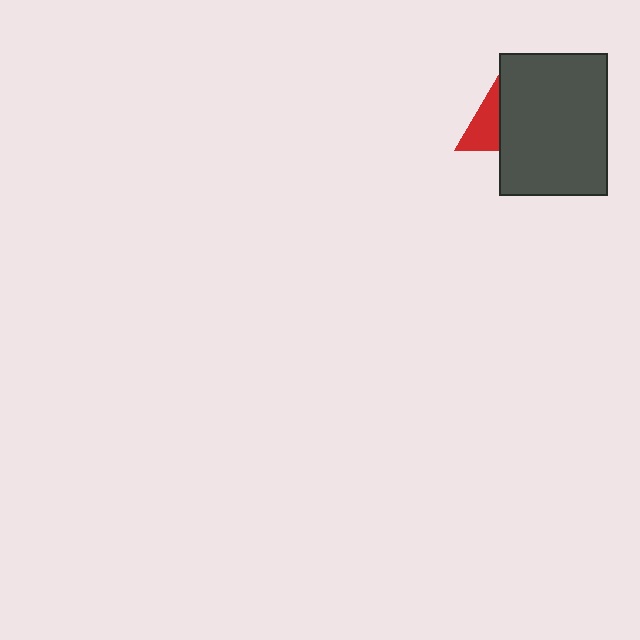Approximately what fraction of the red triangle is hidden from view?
Roughly 54% of the red triangle is hidden behind the dark gray rectangle.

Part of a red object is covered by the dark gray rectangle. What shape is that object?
It is a triangle.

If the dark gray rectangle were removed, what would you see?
You would see the complete red triangle.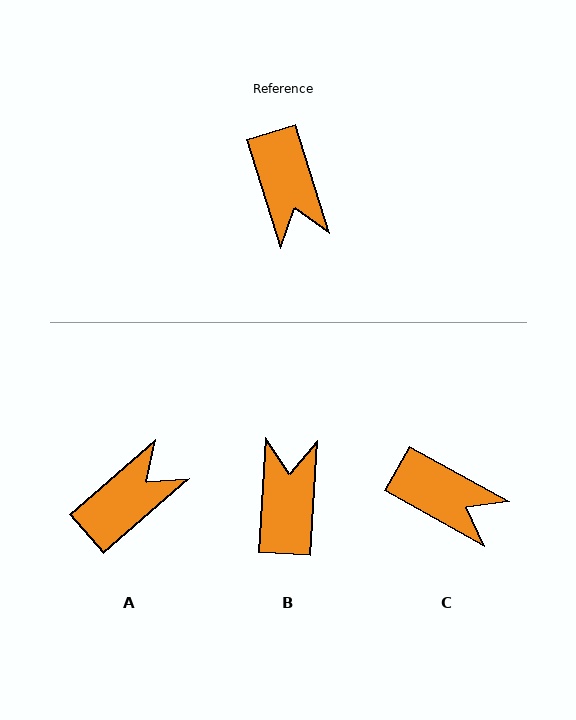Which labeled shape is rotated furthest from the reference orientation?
B, about 159 degrees away.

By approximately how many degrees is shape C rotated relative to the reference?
Approximately 43 degrees counter-clockwise.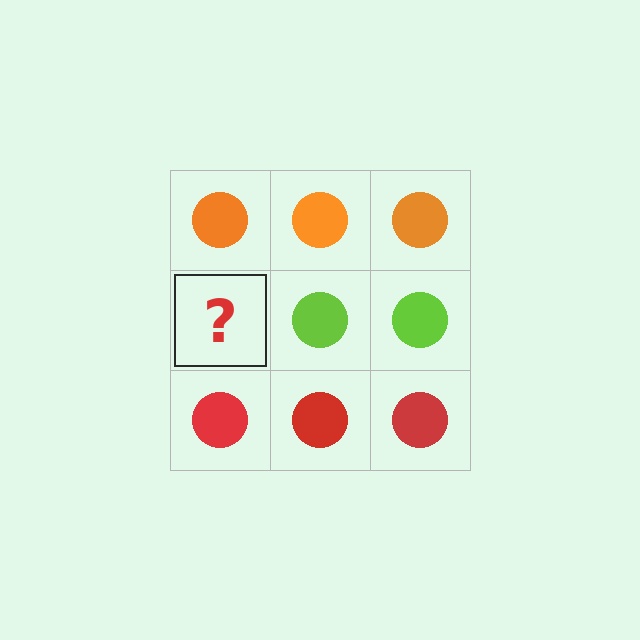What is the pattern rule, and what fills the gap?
The rule is that each row has a consistent color. The gap should be filled with a lime circle.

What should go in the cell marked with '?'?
The missing cell should contain a lime circle.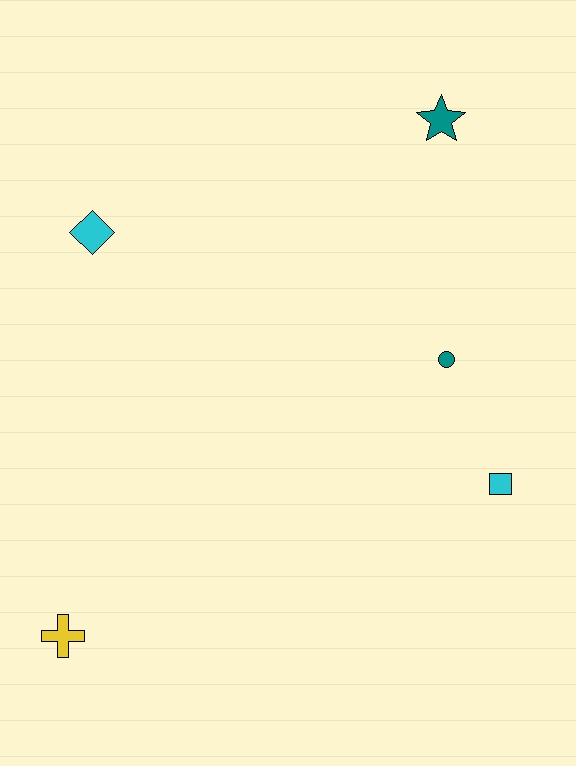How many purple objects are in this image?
There are no purple objects.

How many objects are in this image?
There are 5 objects.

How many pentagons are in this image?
There are no pentagons.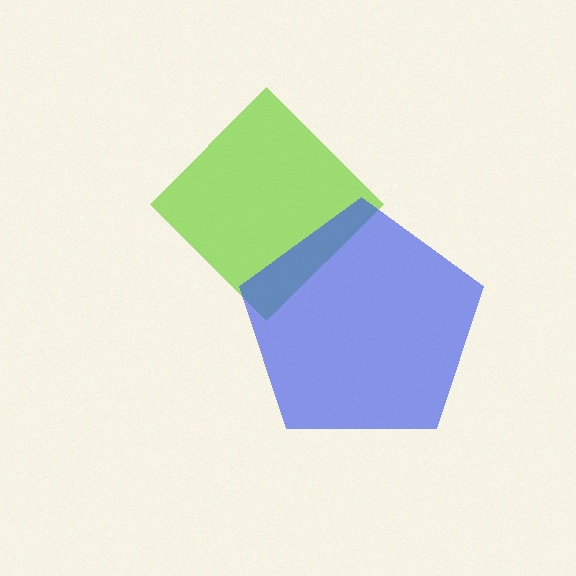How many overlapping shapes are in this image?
There are 2 overlapping shapes in the image.